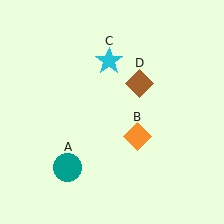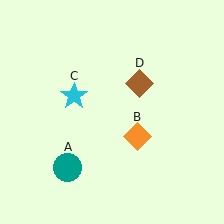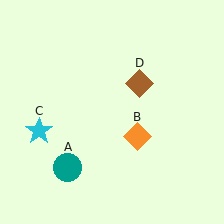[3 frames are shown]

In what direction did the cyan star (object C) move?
The cyan star (object C) moved down and to the left.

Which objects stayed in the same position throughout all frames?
Teal circle (object A) and orange diamond (object B) and brown diamond (object D) remained stationary.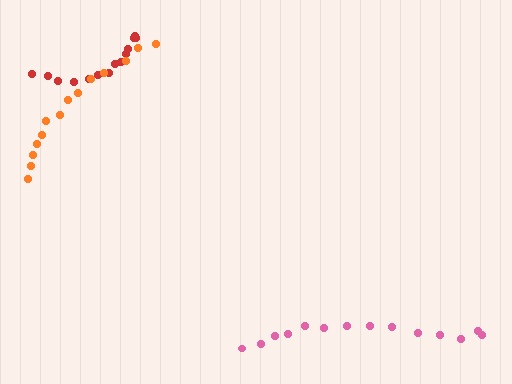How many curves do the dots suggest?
There are 3 distinct paths.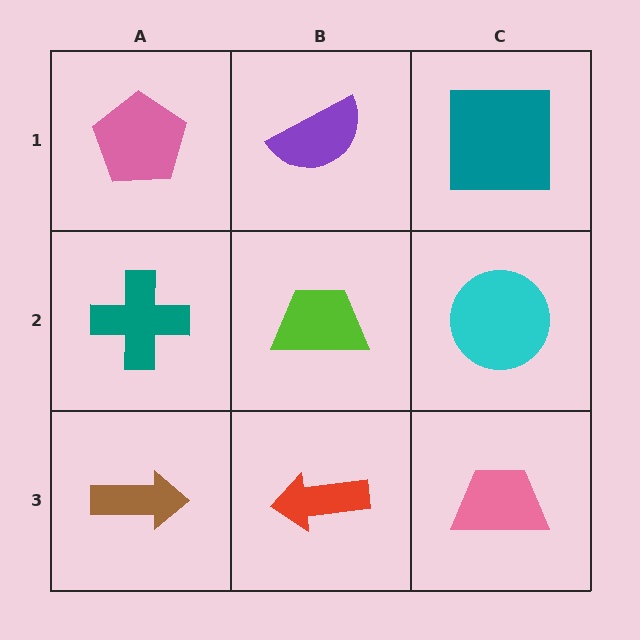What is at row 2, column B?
A lime trapezoid.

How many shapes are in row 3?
3 shapes.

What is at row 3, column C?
A pink trapezoid.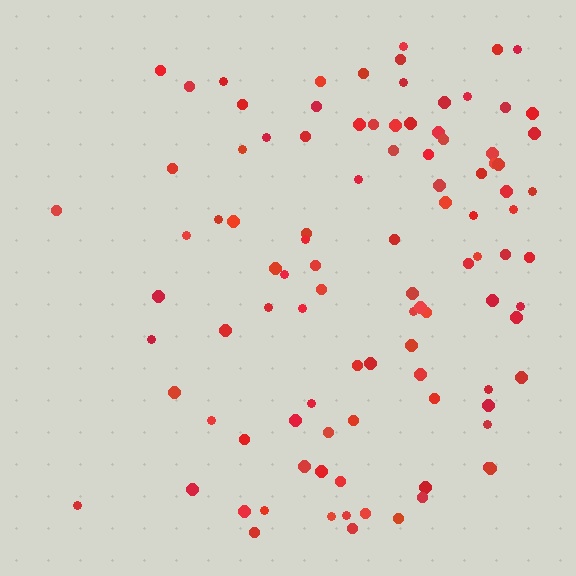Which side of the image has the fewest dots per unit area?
The left.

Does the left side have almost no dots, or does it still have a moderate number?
Still a moderate number, just noticeably fewer than the right.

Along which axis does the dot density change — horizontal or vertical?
Horizontal.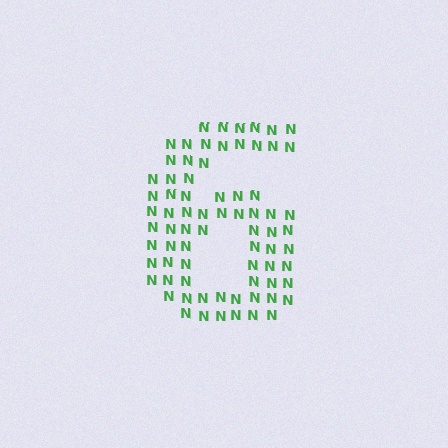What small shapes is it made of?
It is made of small letter N's.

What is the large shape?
The large shape is the digit 6.